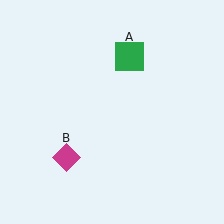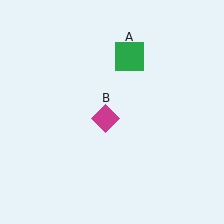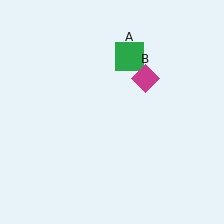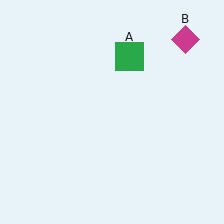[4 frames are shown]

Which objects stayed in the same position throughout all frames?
Green square (object A) remained stationary.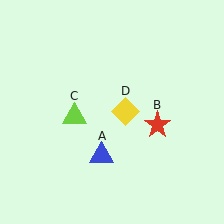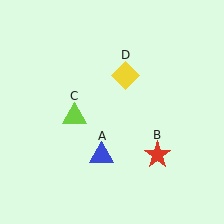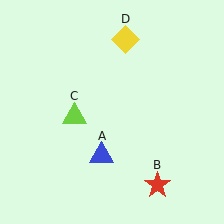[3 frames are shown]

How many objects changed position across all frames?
2 objects changed position: red star (object B), yellow diamond (object D).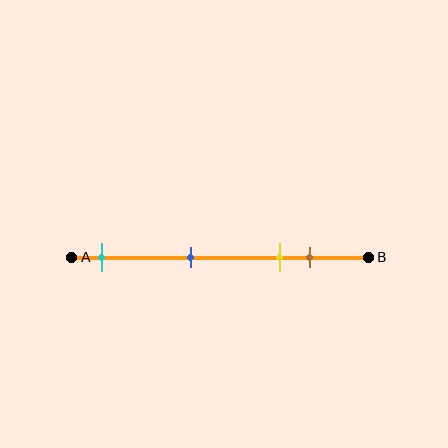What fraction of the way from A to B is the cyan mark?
The cyan mark is approximately 10% (0.1) of the way from A to B.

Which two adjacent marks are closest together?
The yellow and brown marks are the closest adjacent pair.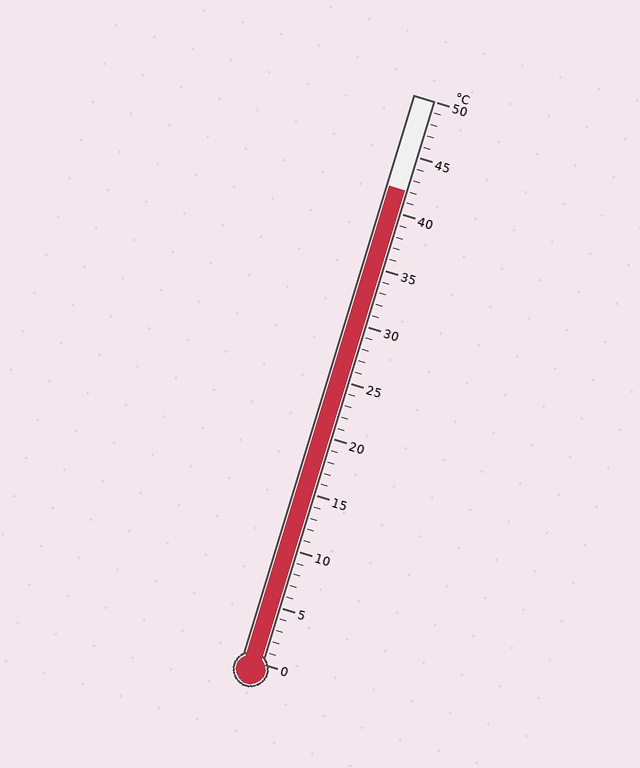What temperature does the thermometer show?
The thermometer shows approximately 42°C.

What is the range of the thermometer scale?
The thermometer scale ranges from 0°C to 50°C.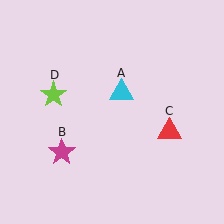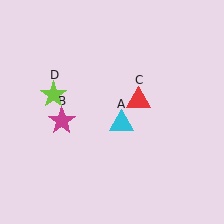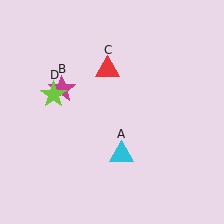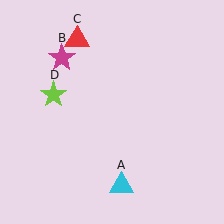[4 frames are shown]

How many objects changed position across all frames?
3 objects changed position: cyan triangle (object A), magenta star (object B), red triangle (object C).